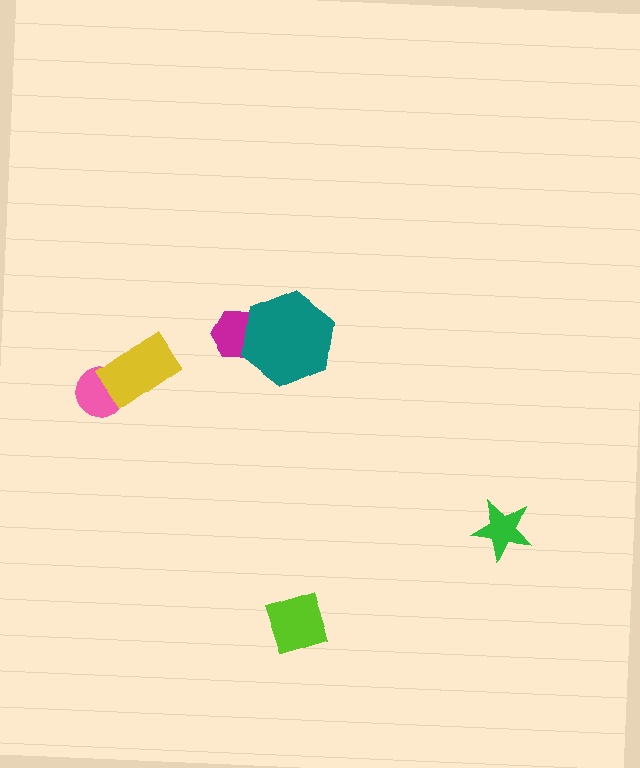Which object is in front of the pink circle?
The yellow rectangle is in front of the pink circle.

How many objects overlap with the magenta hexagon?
1 object overlaps with the magenta hexagon.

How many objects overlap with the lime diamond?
0 objects overlap with the lime diamond.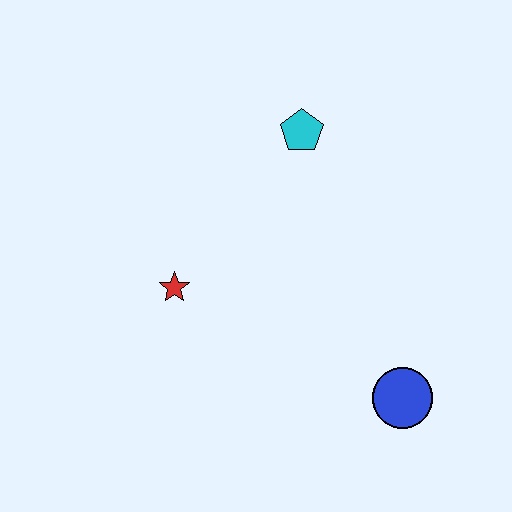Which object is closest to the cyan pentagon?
The red star is closest to the cyan pentagon.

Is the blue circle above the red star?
No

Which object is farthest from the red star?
The blue circle is farthest from the red star.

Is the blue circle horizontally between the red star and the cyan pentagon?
No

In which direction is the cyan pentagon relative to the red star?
The cyan pentagon is above the red star.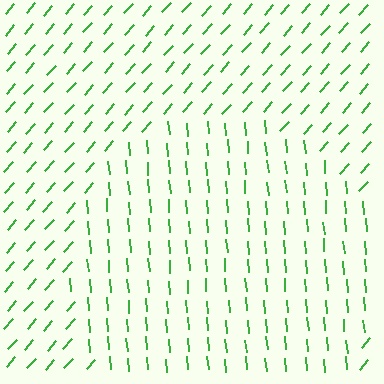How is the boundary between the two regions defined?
The boundary is defined purely by a change in line orientation (approximately 45 degrees difference). All lines are the same color and thickness.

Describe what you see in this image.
The image is filled with small green line segments. A circle region in the image has lines oriented differently from the surrounding lines, creating a visible texture boundary.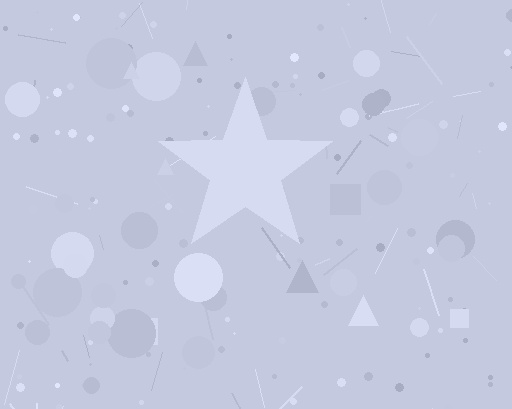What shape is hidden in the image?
A star is hidden in the image.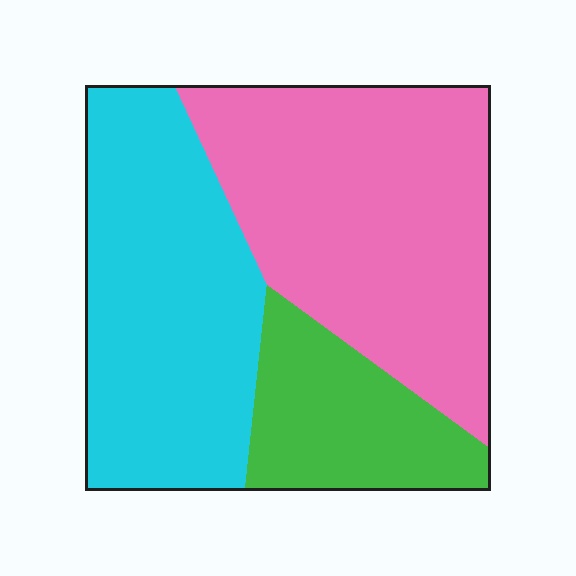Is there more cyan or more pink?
Pink.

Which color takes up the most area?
Pink, at roughly 45%.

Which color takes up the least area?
Green, at roughly 20%.